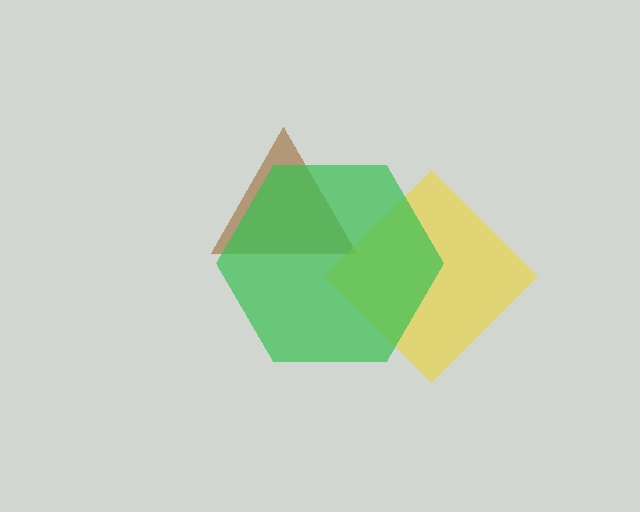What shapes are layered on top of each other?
The layered shapes are: a brown triangle, a yellow diamond, a green hexagon.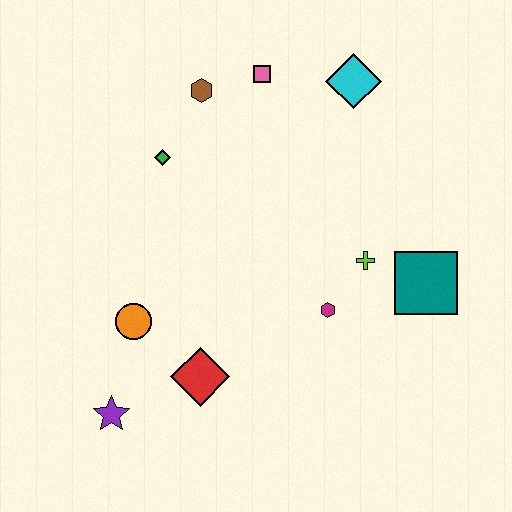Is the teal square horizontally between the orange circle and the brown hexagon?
No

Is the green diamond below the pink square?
Yes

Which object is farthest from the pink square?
The purple star is farthest from the pink square.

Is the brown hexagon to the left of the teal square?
Yes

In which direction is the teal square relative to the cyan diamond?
The teal square is below the cyan diamond.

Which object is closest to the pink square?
The brown hexagon is closest to the pink square.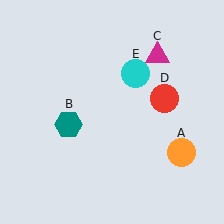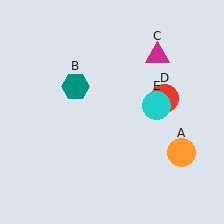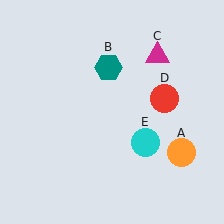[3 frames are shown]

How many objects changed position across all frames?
2 objects changed position: teal hexagon (object B), cyan circle (object E).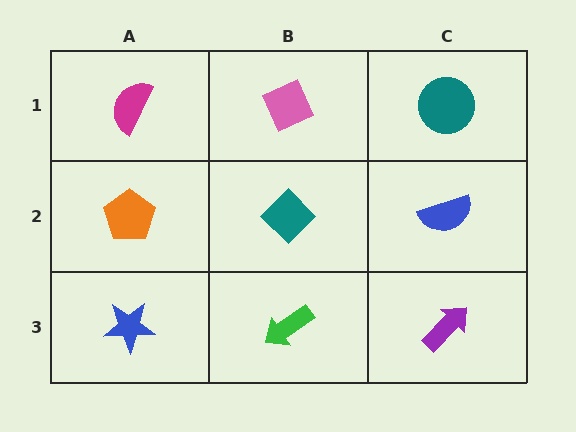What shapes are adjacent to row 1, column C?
A blue semicircle (row 2, column C), a pink diamond (row 1, column B).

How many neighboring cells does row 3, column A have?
2.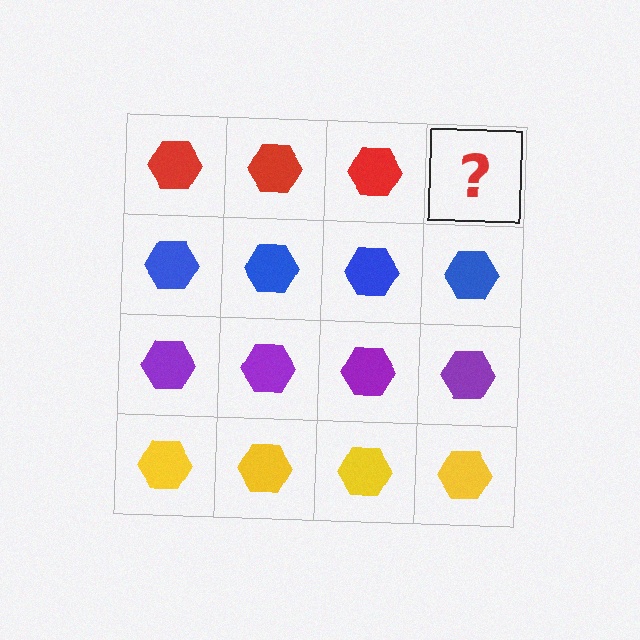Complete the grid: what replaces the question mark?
The question mark should be replaced with a red hexagon.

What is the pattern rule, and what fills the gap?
The rule is that each row has a consistent color. The gap should be filled with a red hexagon.